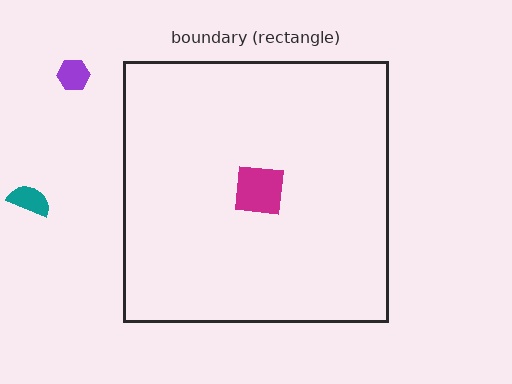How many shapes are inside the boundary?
1 inside, 2 outside.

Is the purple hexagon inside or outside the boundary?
Outside.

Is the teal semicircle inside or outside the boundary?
Outside.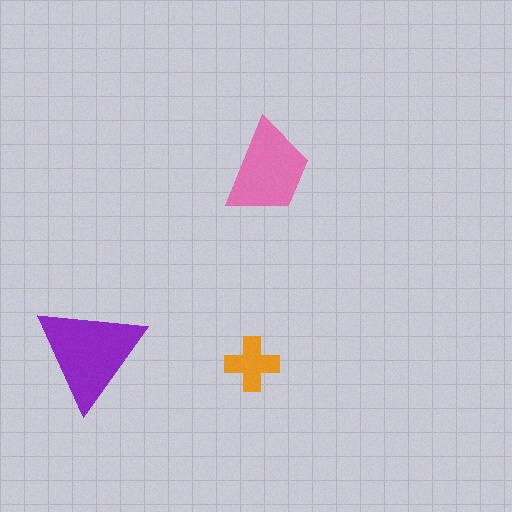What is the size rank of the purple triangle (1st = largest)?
1st.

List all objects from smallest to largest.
The orange cross, the pink trapezoid, the purple triangle.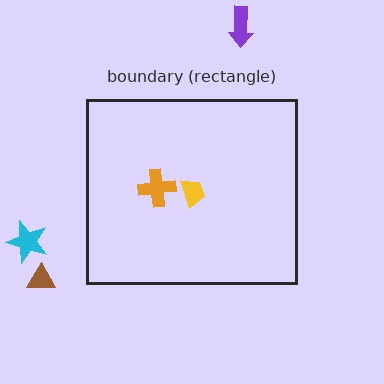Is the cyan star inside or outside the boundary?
Outside.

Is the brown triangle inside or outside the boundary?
Outside.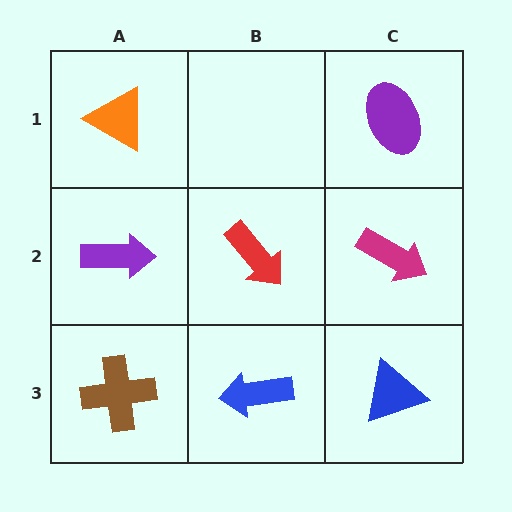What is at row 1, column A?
An orange triangle.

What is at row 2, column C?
A magenta arrow.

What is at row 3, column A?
A brown cross.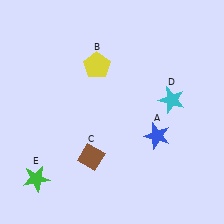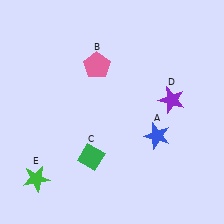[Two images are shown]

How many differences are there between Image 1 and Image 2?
There are 3 differences between the two images.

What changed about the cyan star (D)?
In Image 1, D is cyan. In Image 2, it changed to purple.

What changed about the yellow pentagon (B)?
In Image 1, B is yellow. In Image 2, it changed to pink.